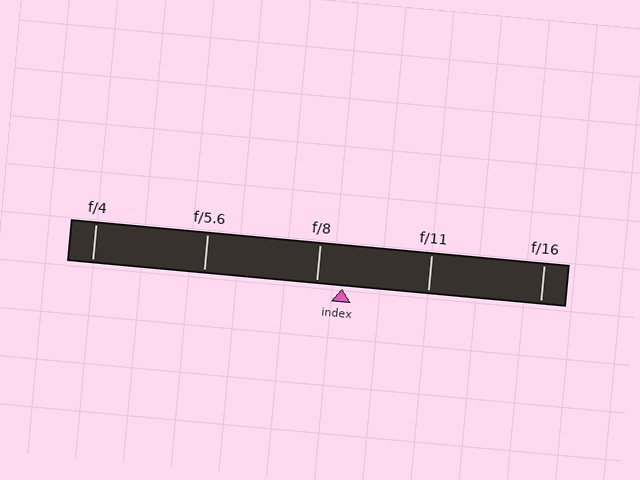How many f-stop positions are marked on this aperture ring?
There are 5 f-stop positions marked.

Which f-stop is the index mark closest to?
The index mark is closest to f/8.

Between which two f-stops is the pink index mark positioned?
The index mark is between f/8 and f/11.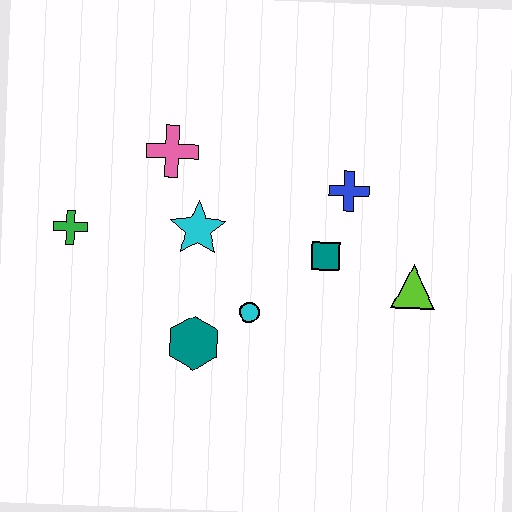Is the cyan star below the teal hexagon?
No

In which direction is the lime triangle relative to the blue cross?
The lime triangle is below the blue cross.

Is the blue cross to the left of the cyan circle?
No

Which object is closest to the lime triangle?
The teal square is closest to the lime triangle.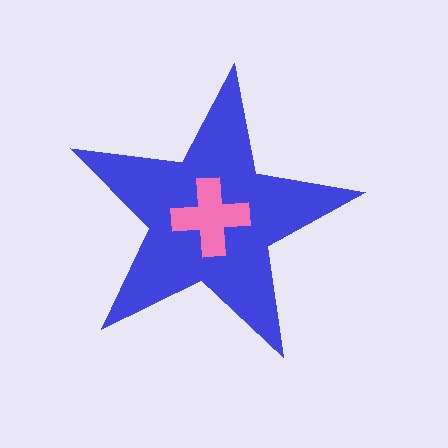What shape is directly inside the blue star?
The pink cross.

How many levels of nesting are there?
2.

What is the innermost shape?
The pink cross.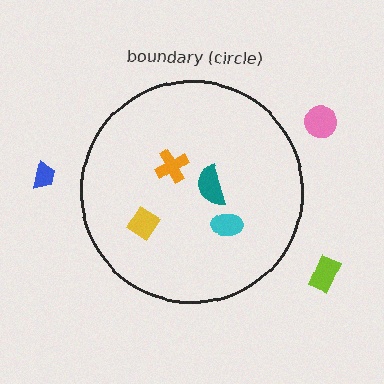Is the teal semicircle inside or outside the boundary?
Inside.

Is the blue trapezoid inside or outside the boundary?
Outside.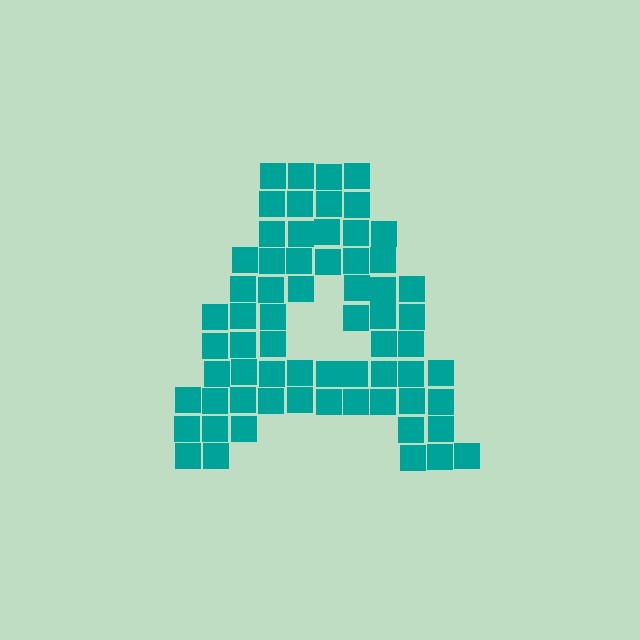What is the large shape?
The large shape is the letter A.